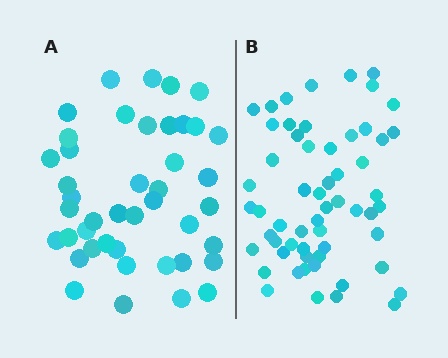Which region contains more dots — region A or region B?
Region B (the right region) has more dots.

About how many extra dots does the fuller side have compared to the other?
Region B has approximately 15 more dots than region A.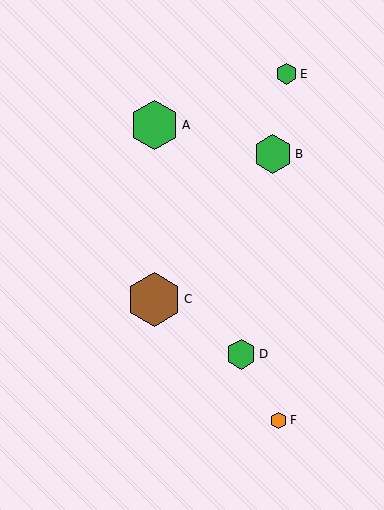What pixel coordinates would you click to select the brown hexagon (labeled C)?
Click at (154, 299) to select the brown hexagon C.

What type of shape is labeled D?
Shape D is a green hexagon.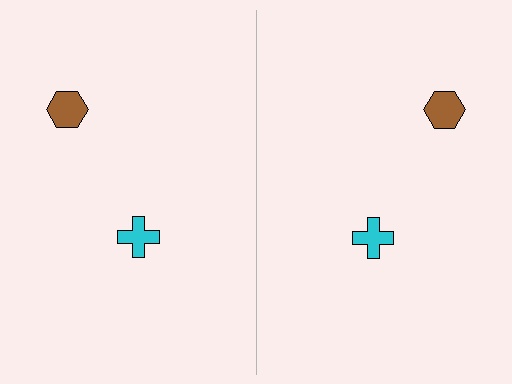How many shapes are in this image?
There are 4 shapes in this image.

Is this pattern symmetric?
Yes, this pattern has bilateral (reflection) symmetry.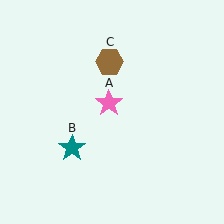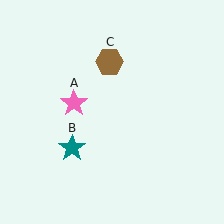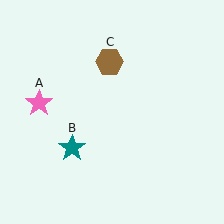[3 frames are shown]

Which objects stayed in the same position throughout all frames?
Teal star (object B) and brown hexagon (object C) remained stationary.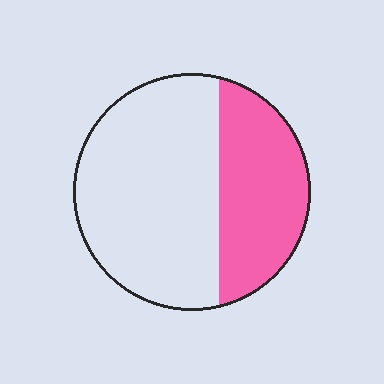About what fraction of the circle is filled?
About three eighths (3/8).